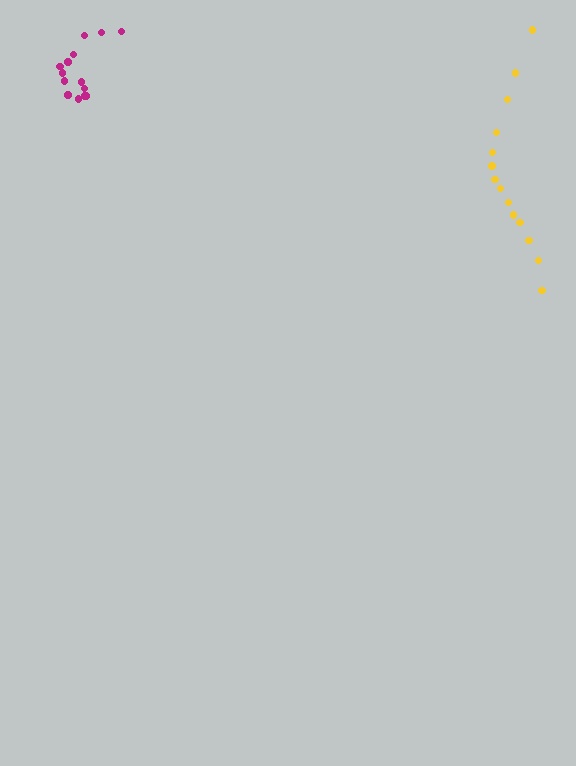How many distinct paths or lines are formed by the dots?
There are 2 distinct paths.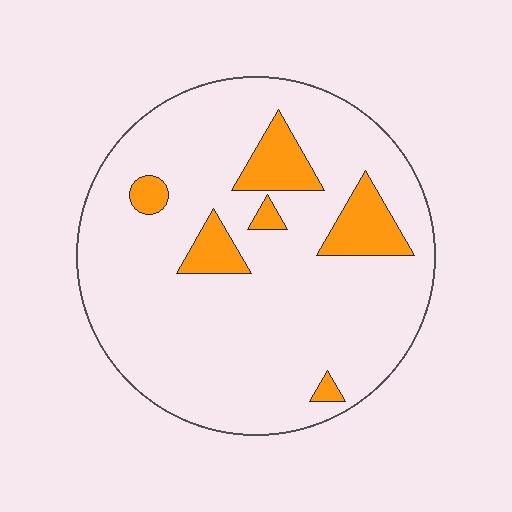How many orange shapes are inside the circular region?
6.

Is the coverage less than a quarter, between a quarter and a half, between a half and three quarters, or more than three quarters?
Less than a quarter.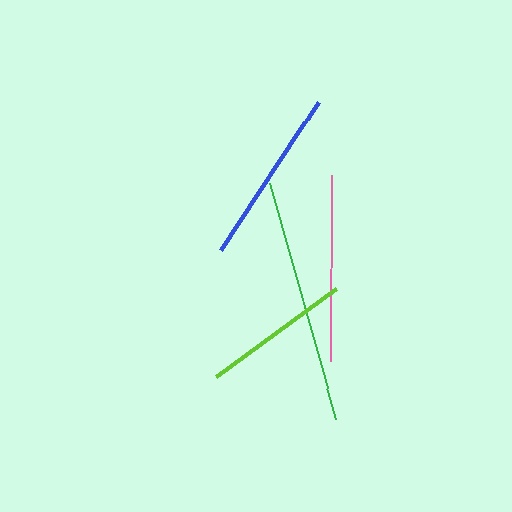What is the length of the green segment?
The green segment is approximately 245 pixels long.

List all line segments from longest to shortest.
From longest to shortest: green, pink, blue, lime.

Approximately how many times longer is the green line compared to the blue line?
The green line is approximately 1.4 times the length of the blue line.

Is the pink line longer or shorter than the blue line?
The pink line is longer than the blue line.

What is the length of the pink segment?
The pink segment is approximately 186 pixels long.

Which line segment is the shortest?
The lime line is the shortest at approximately 149 pixels.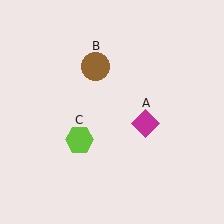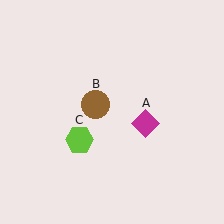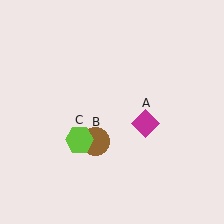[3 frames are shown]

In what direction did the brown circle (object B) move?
The brown circle (object B) moved down.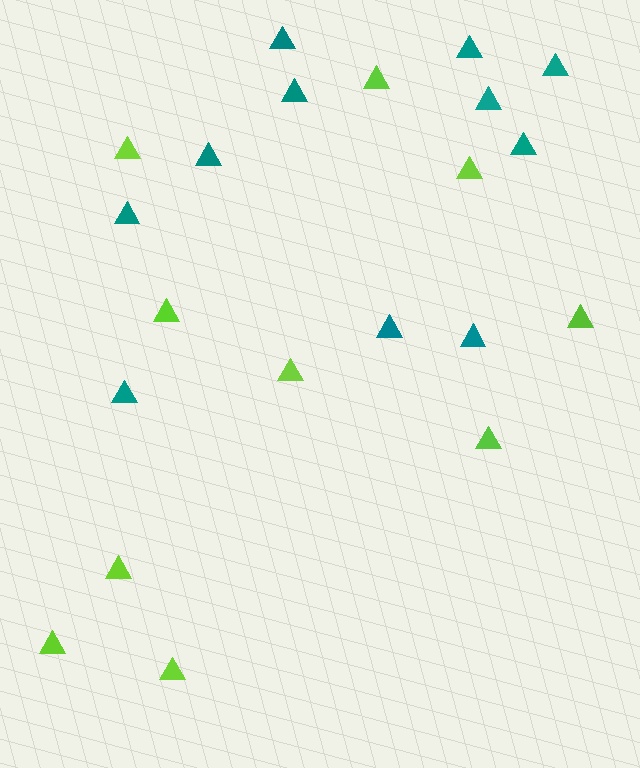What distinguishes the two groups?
There are 2 groups: one group of lime triangles (10) and one group of teal triangles (11).